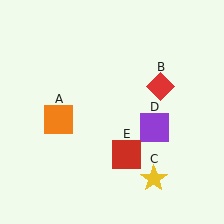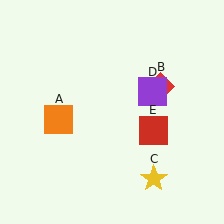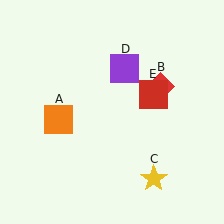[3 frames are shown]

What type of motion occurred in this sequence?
The purple square (object D), red square (object E) rotated counterclockwise around the center of the scene.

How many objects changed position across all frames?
2 objects changed position: purple square (object D), red square (object E).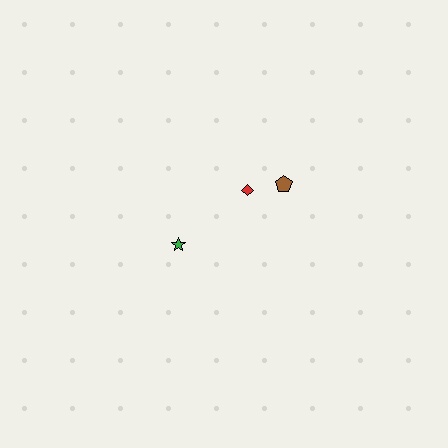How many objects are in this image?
There are 3 objects.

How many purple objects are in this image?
There are no purple objects.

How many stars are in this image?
There is 1 star.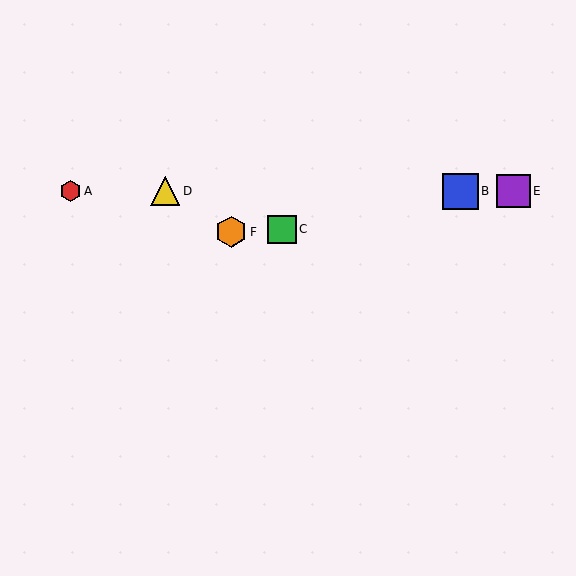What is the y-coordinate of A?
Object A is at y≈191.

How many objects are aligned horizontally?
4 objects (A, B, D, E) are aligned horizontally.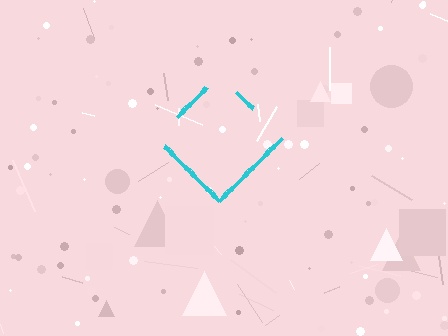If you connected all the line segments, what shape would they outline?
They would outline a diamond.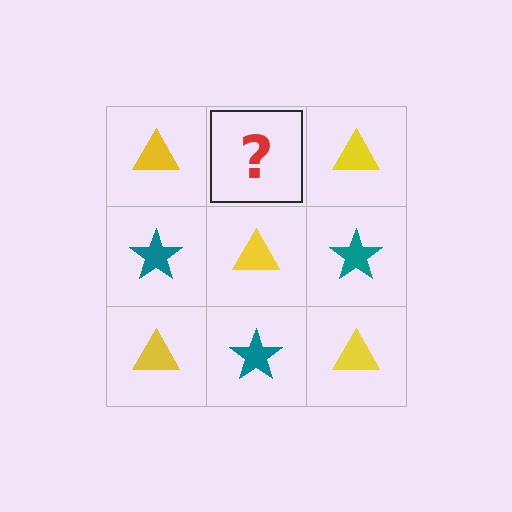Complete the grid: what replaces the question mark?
The question mark should be replaced with a teal star.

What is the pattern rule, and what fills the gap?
The rule is that it alternates yellow triangle and teal star in a checkerboard pattern. The gap should be filled with a teal star.